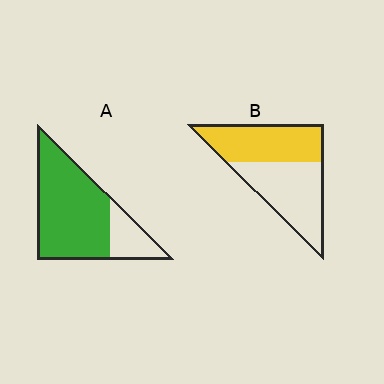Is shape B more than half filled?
Roughly half.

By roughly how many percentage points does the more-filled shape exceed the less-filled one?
By roughly 30 percentage points (A over B).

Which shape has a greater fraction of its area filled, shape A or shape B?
Shape A.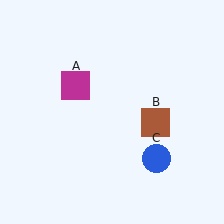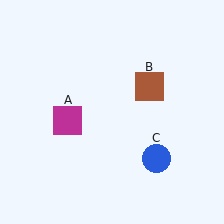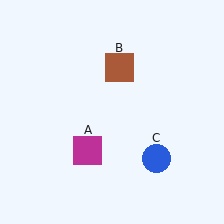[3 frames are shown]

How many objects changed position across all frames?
2 objects changed position: magenta square (object A), brown square (object B).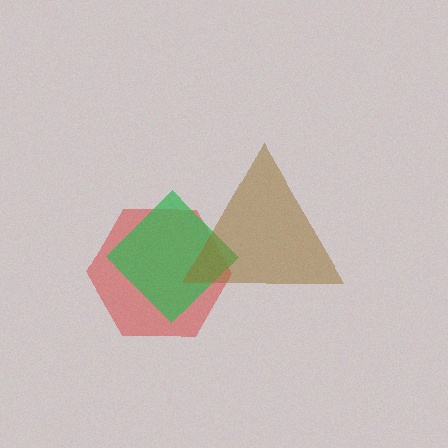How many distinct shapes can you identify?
There are 3 distinct shapes: a red hexagon, a green diamond, a brown triangle.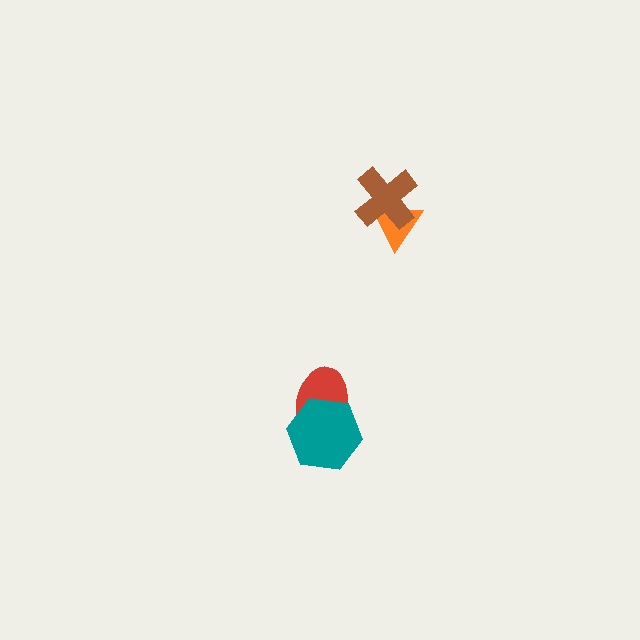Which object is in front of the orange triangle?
The brown cross is in front of the orange triangle.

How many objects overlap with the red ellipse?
1 object overlaps with the red ellipse.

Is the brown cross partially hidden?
No, no other shape covers it.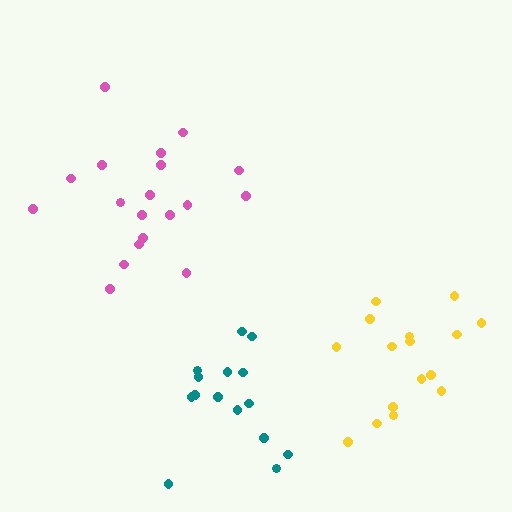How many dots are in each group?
Group 1: 15 dots, Group 2: 19 dots, Group 3: 16 dots (50 total).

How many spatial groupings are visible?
There are 3 spatial groupings.